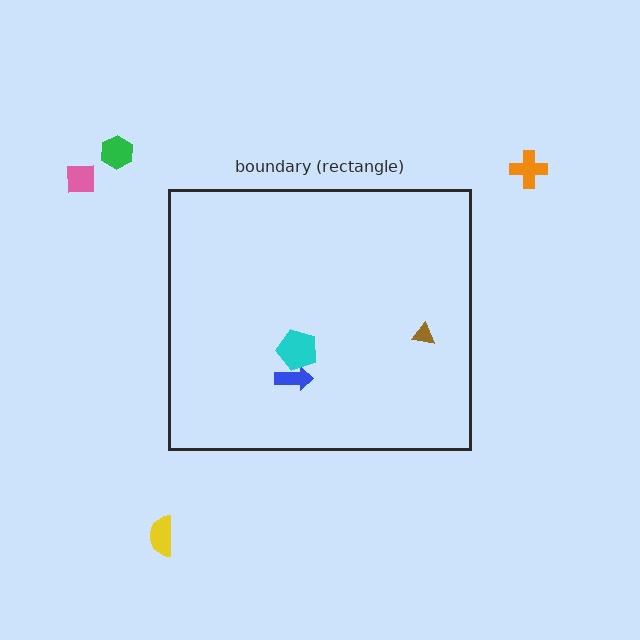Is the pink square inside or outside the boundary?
Outside.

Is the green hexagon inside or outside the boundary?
Outside.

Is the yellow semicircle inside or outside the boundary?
Outside.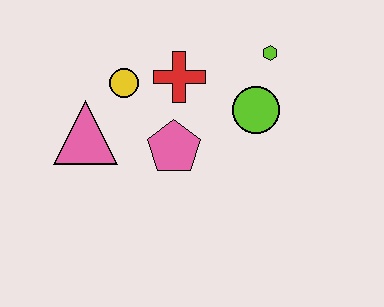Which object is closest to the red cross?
The yellow circle is closest to the red cross.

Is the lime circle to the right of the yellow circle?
Yes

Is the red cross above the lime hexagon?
No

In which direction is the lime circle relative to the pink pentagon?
The lime circle is to the right of the pink pentagon.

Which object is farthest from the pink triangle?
The lime hexagon is farthest from the pink triangle.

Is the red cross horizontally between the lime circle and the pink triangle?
Yes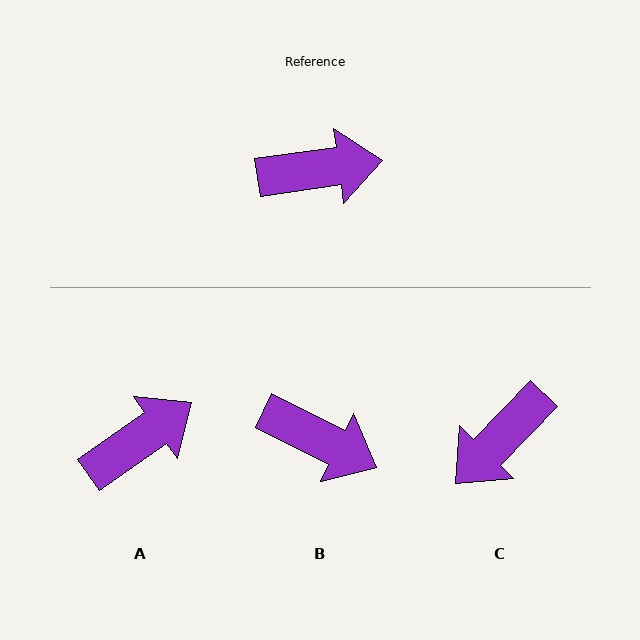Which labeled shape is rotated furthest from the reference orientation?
C, about 142 degrees away.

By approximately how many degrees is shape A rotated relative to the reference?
Approximately 27 degrees counter-clockwise.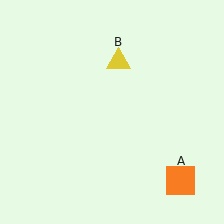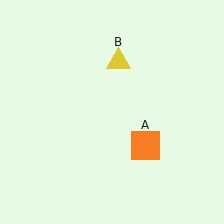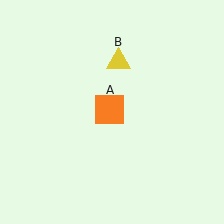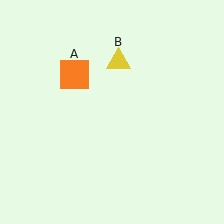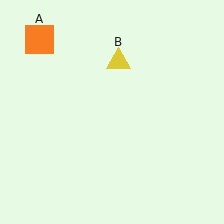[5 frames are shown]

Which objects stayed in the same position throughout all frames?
Yellow triangle (object B) remained stationary.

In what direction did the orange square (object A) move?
The orange square (object A) moved up and to the left.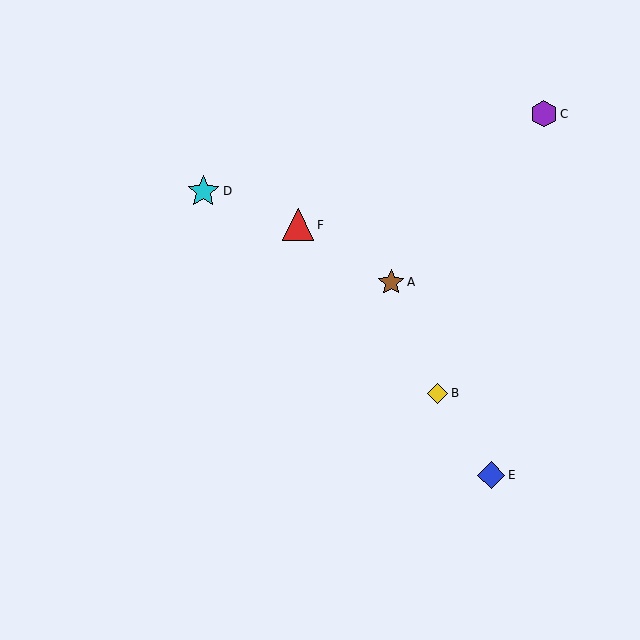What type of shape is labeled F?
Shape F is a red triangle.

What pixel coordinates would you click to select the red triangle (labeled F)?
Click at (298, 225) to select the red triangle F.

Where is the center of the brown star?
The center of the brown star is at (391, 282).